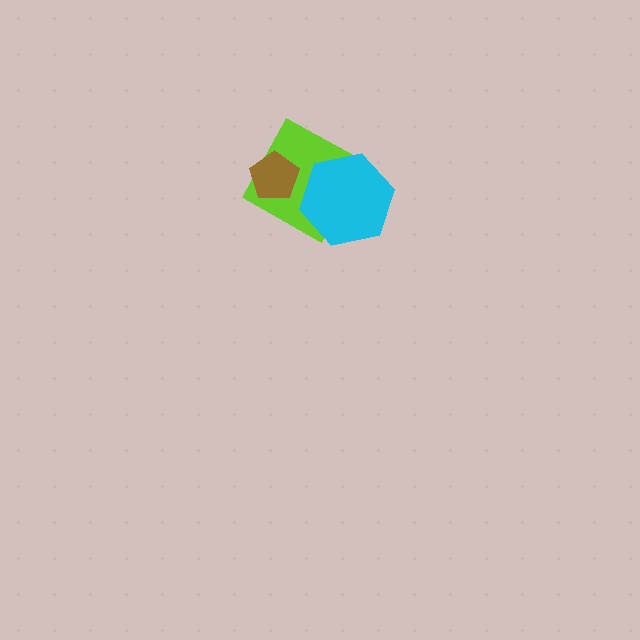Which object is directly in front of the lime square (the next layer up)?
The brown pentagon is directly in front of the lime square.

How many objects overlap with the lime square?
2 objects overlap with the lime square.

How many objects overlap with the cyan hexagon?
1 object overlaps with the cyan hexagon.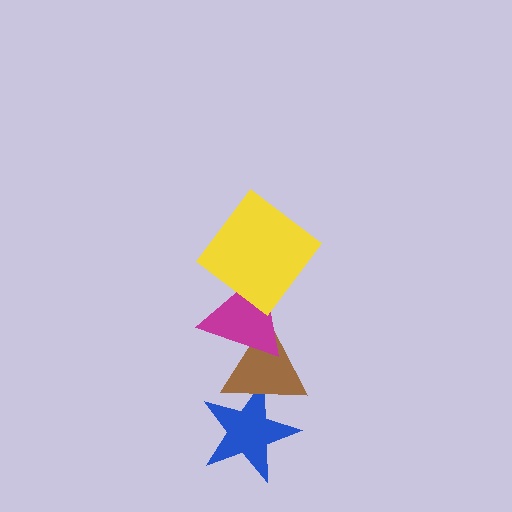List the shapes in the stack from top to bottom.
From top to bottom: the yellow diamond, the magenta triangle, the brown triangle, the blue star.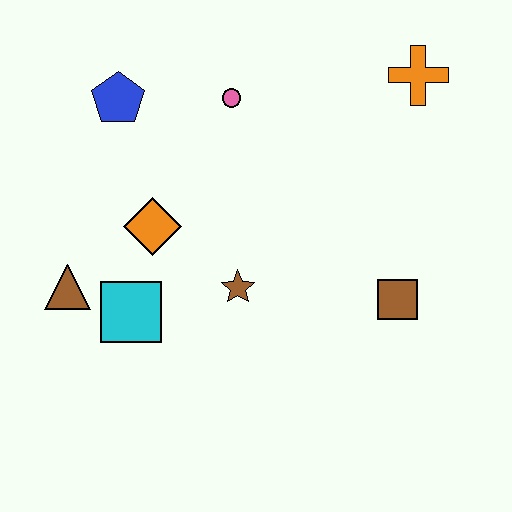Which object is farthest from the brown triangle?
The orange cross is farthest from the brown triangle.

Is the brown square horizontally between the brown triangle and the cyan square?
No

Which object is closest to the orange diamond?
The cyan square is closest to the orange diamond.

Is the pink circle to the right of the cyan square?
Yes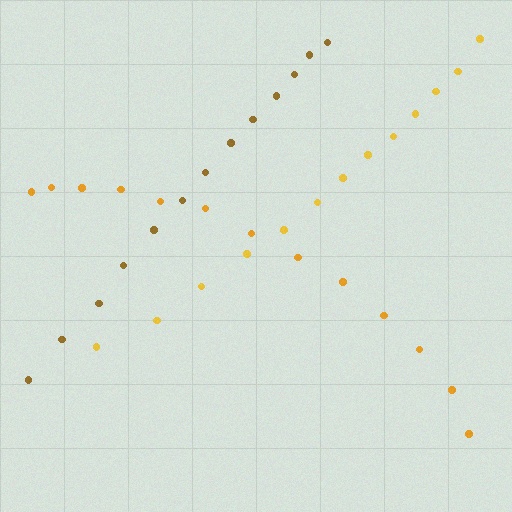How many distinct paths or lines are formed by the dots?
There are 3 distinct paths.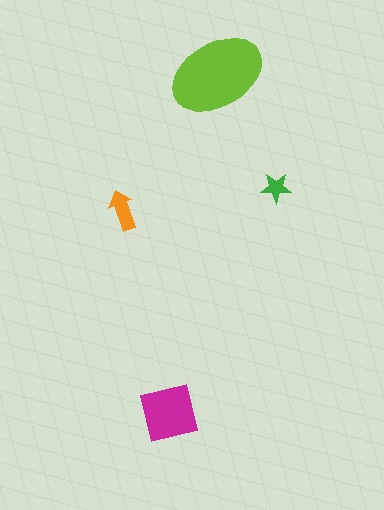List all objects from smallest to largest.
The green star, the orange arrow, the magenta square, the lime ellipse.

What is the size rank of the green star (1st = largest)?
4th.